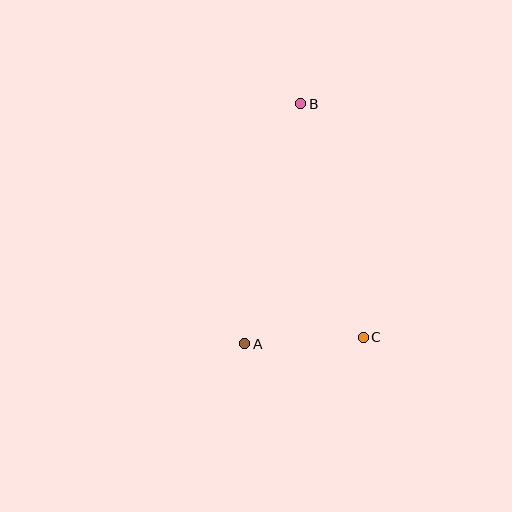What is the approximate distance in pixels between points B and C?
The distance between B and C is approximately 242 pixels.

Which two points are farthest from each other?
Points A and B are farthest from each other.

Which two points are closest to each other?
Points A and C are closest to each other.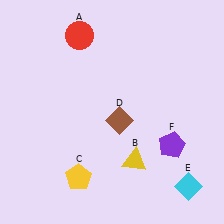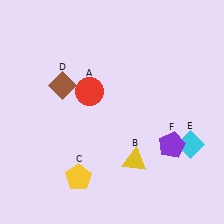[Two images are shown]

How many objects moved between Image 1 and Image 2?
3 objects moved between the two images.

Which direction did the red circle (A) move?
The red circle (A) moved down.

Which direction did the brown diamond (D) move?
The brown diamond (D) moved left.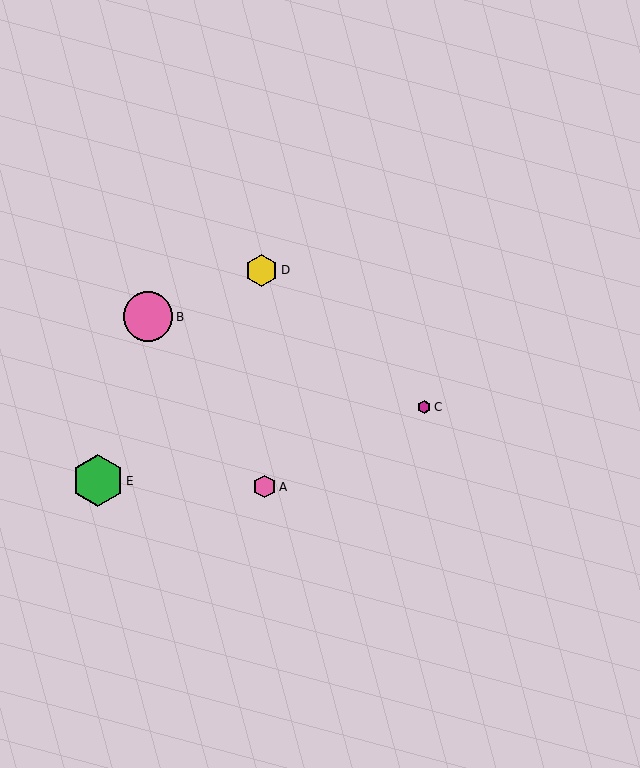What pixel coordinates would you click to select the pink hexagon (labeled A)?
Click at (264, 487) to select the pink hexagon A.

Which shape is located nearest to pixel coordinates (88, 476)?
The green hexagon (labeled E) at (98, 481) is nearest to that location.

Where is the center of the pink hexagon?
The center of the pink hexagon is at (264, 487).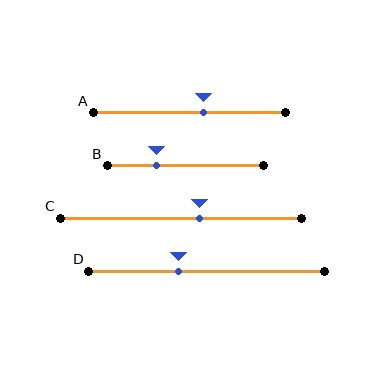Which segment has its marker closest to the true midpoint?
Segment A has its marker closest to the true midpoint.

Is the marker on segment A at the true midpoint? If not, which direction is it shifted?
No, the marker on segment A is shifted to the right by about 7% of the segment length.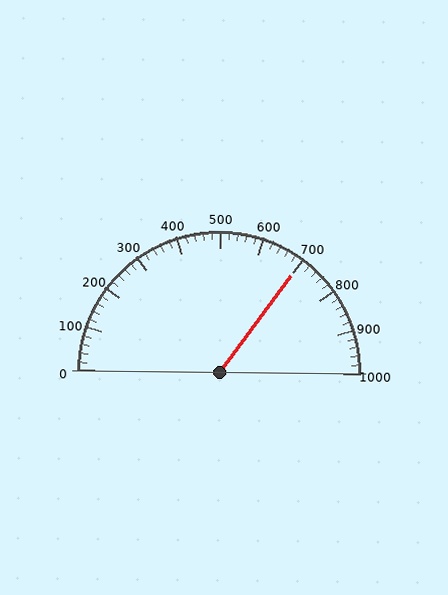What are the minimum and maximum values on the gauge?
The gauge ranges from 0 to 1000.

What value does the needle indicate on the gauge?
The needle indicates approximately 700.